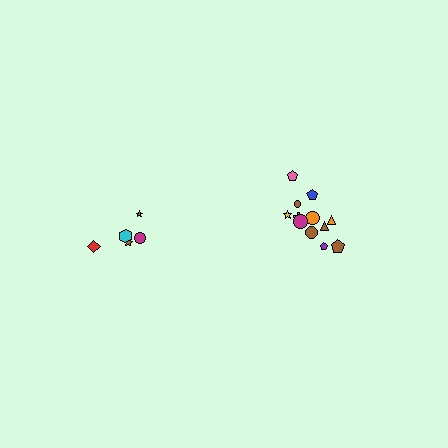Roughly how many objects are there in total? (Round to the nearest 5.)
Roughly 15 objects in total.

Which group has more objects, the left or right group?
The right group.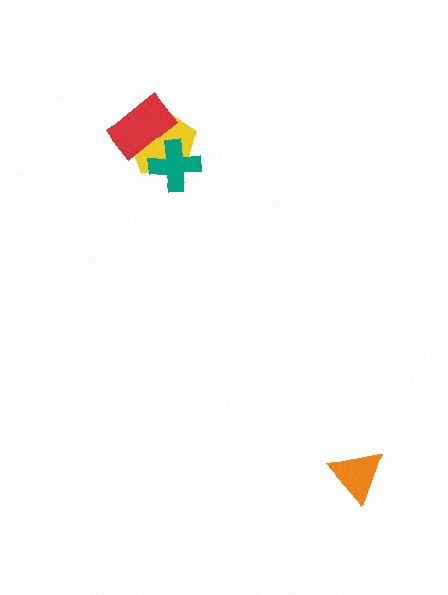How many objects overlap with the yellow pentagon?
2 objects overlap with the yellow pentagon.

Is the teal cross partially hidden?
Yes, it is partially covered by another shape.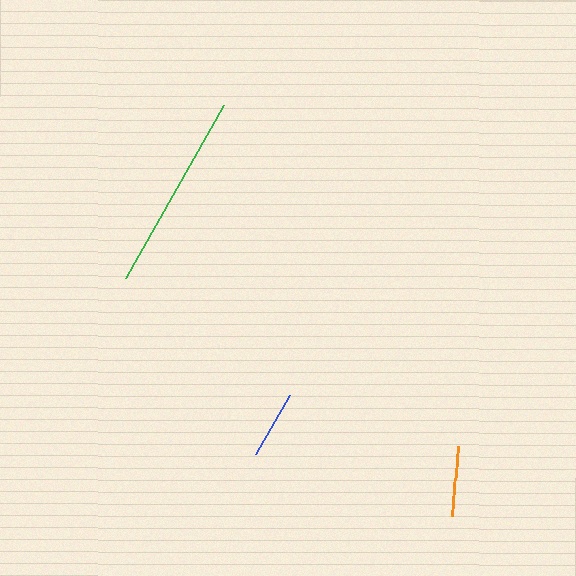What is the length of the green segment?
The green segment is approximately 199 pixels long.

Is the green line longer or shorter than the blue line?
The green line is longer than the blue line.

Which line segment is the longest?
The green line is the longest at approximately 199 pixels.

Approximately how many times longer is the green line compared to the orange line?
The green line is approximately 2.8 times the length of the orange line.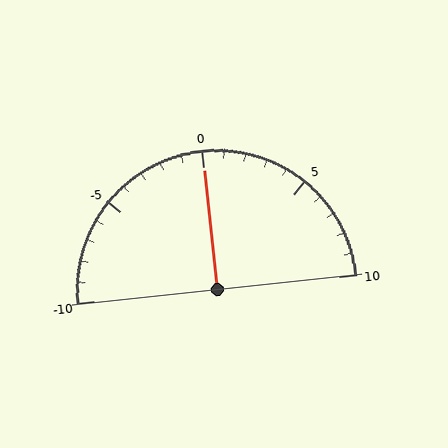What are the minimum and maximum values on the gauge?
The gauge ranges from -10 to 10.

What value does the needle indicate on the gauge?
The needle indicates approximately 0.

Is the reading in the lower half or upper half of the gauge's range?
The reading is in the upper half of the range (-10 to 10).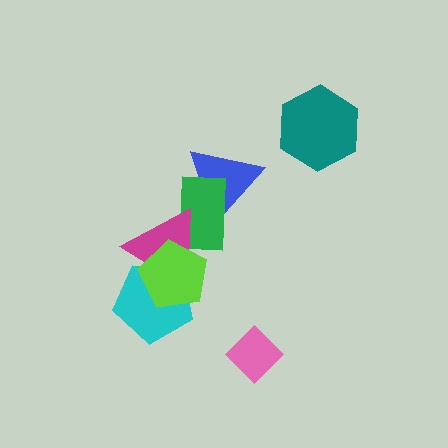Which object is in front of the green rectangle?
The magenta triangle is in front of the green rectangle.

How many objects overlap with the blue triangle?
1 object overlaps with the blue triangle.